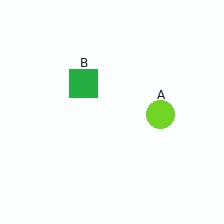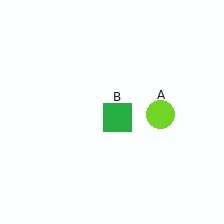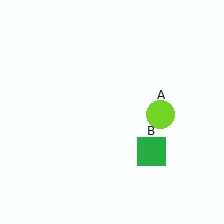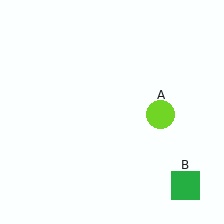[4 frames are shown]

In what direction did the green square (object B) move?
The green square (object B) moved down and to the right.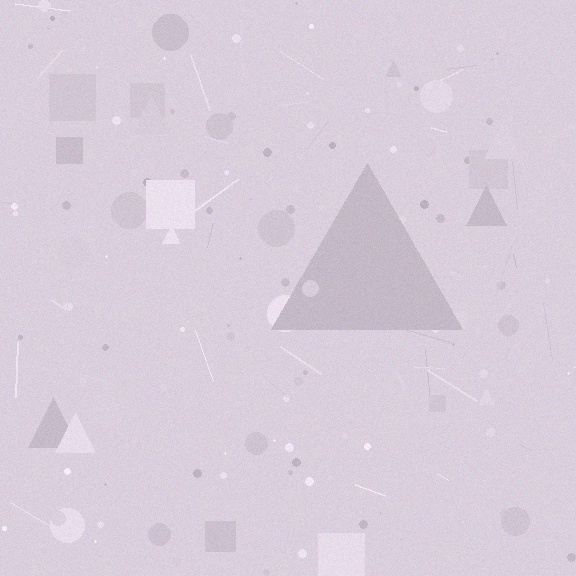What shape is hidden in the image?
A triangle is hidden in the image.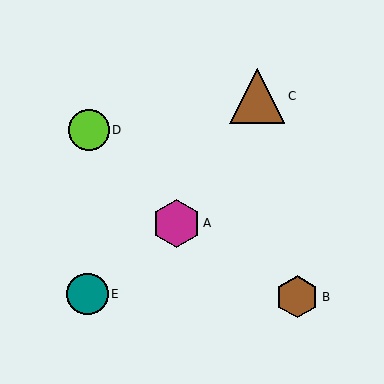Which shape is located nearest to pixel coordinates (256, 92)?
The brown triangle (labeled C) at (257, 96) is nearest to that location.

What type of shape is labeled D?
Shape D is a lime circle.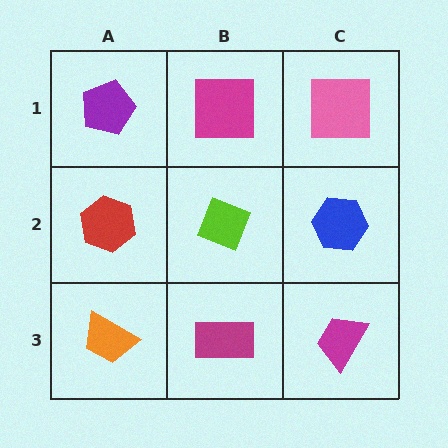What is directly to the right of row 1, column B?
A pink square.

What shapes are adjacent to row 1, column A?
A red hexagon (row 2, column A), a magenta square (row 1, column B).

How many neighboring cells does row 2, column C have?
3.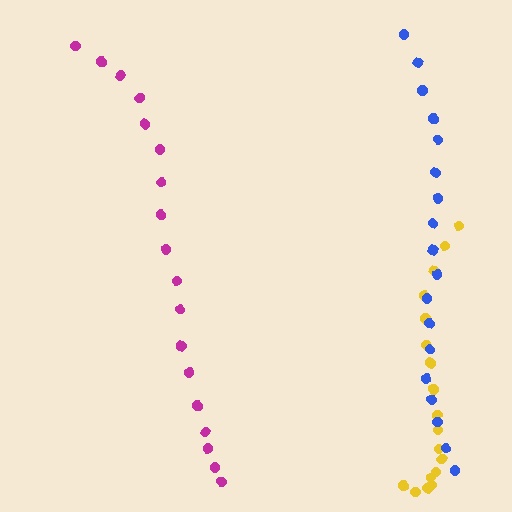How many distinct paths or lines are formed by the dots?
There are 3 distinct paths.